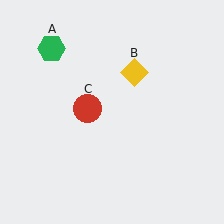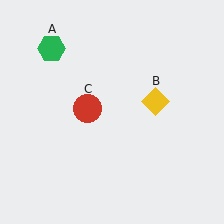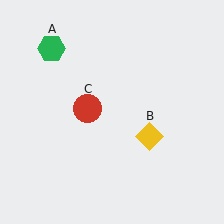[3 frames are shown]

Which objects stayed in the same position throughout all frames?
Green hexagon (object A) and red circle (object C) remained stationary.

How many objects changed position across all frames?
1 object changed position: yellow diamond (object B).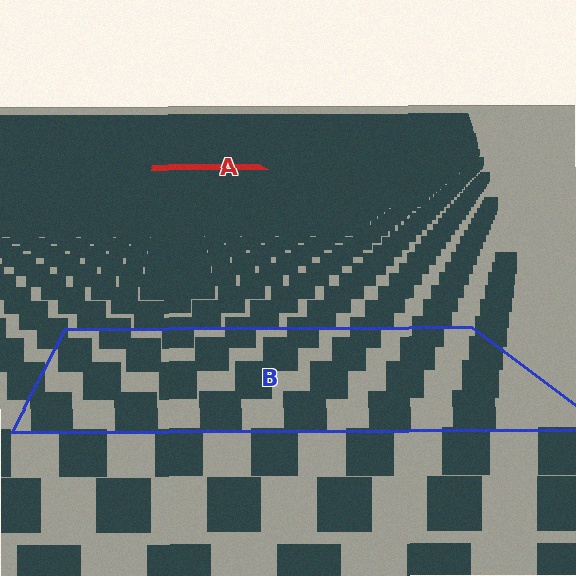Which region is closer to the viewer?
Region B is closer. The texture elements there are larger and more spread out.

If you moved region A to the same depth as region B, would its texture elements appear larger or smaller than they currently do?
They would appear larger. At a closer depth, the same texture elements are projected at a bigger on-screen size.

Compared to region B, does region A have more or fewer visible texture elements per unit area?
Region A has more texture elements per unit area — they are packed more densely because it is farther away.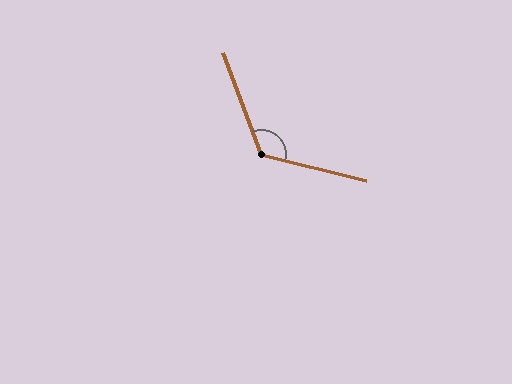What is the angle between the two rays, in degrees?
Approximately 125 degrees.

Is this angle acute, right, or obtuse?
It is obtuse.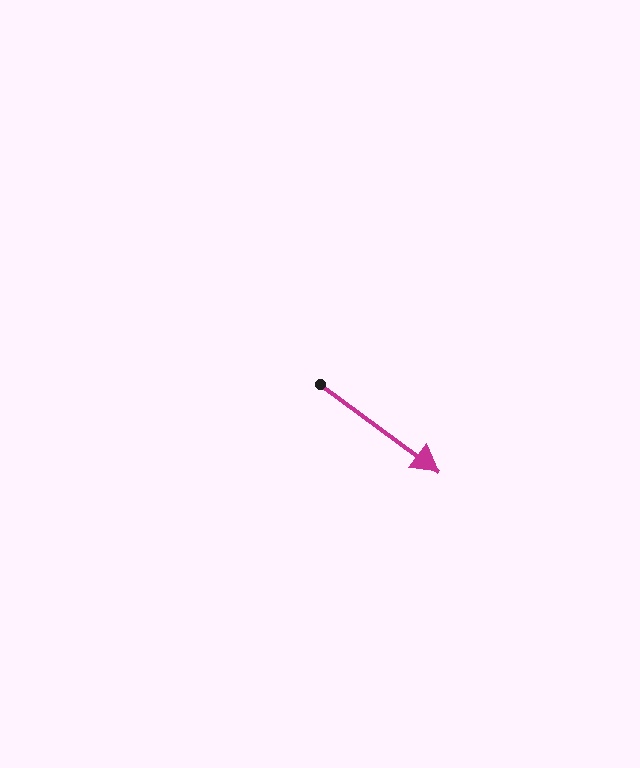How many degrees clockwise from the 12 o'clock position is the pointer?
Approximately 126 degrees.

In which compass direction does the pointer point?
Southeast.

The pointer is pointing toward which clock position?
Roughly 4 o'clock.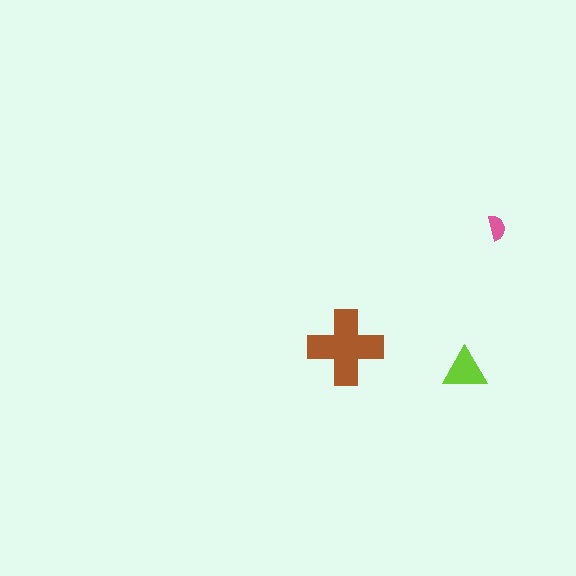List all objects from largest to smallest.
The brown cross, the lime triangle, the pink semicircle.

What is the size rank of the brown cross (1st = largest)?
1st.